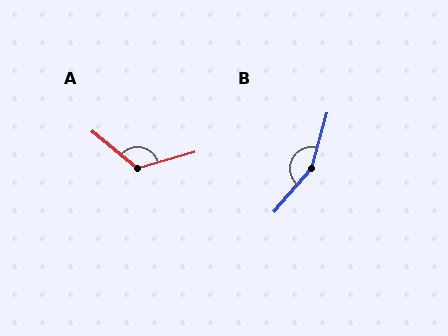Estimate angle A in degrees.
Approximately 125 degrees.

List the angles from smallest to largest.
A (125°), B (155°).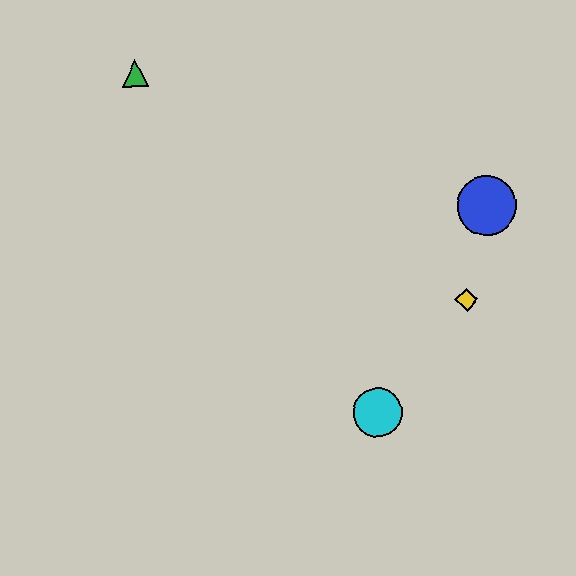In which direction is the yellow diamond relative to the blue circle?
The yellow diamond is below the blue circle.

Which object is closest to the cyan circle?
The yellow diamond is closest to the cyan circle.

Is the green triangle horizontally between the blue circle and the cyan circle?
No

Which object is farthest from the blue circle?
The green triangle is farthest from the blue circle.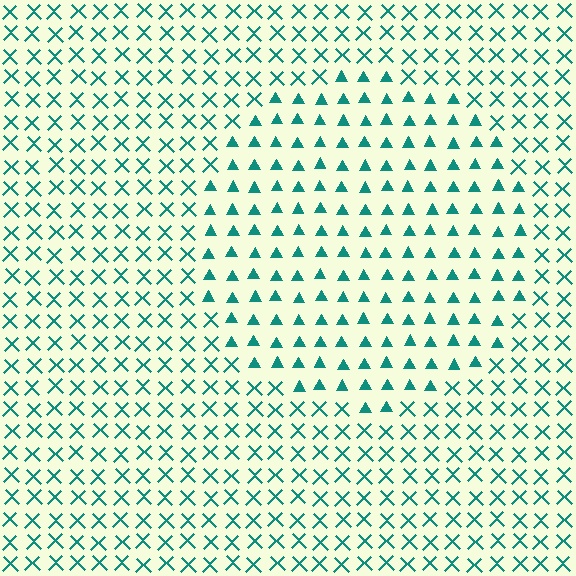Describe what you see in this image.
The image is filled with small teal elements arranged in a uniform grid. A circle-shaped region contains triangles, while the surrounding area contains X marks. The boundary is defined purely by the change in element shape.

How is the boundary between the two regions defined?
The boundary is defined by a change in element shape: triangles inside vs. X marks outside. All elements share the same color and spacing.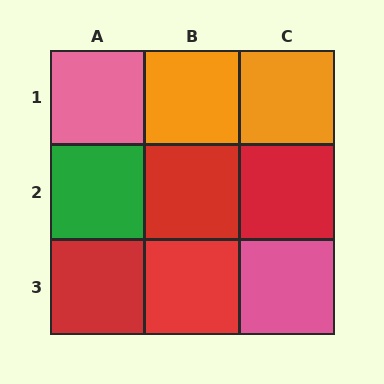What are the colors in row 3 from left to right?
Red, red, pink.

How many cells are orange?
2 cells are orange.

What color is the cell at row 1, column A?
Pink.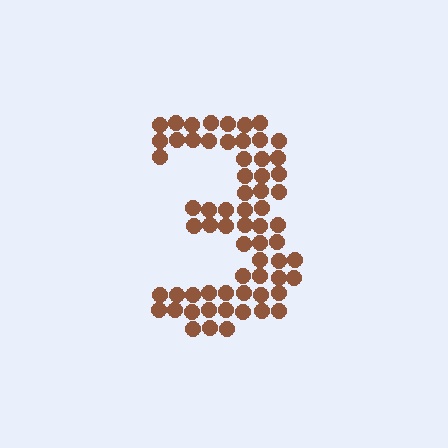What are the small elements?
The small elements are circles.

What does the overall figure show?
The overall figure shows the digit 3.